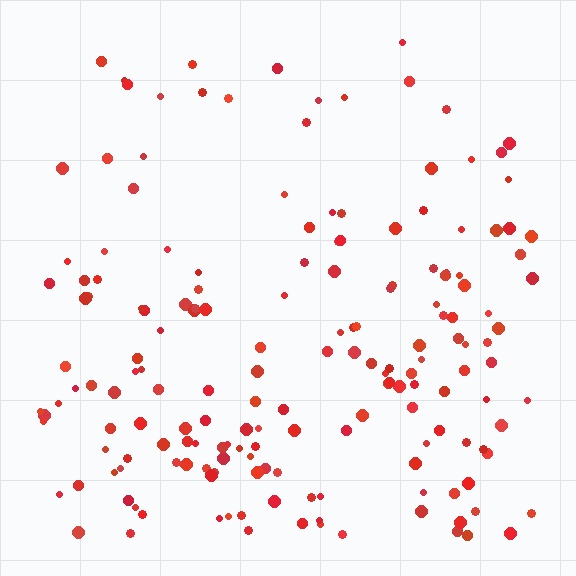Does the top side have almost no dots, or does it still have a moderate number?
Still a moderate number, just noticeably fewer than the bottom.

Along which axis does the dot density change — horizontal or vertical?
Vertical.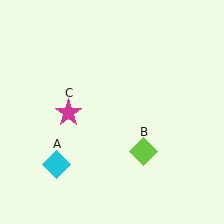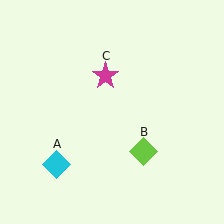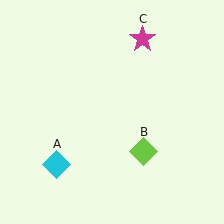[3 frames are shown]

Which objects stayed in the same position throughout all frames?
Cyan diamond (object A) and lime diamond (object B) remained stationary.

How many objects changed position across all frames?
1 object changed position: magenta star (object C).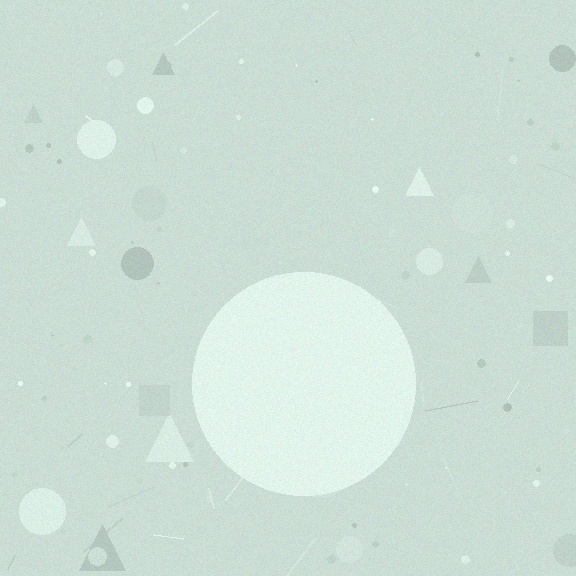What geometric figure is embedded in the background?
A circle is embedded in the background.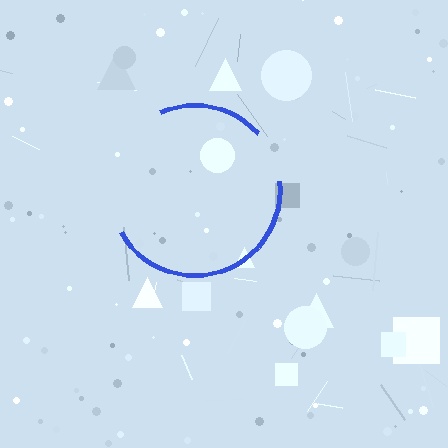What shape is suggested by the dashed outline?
The dashed outline suggests a circle.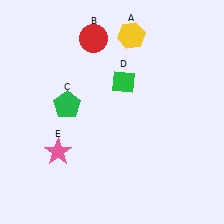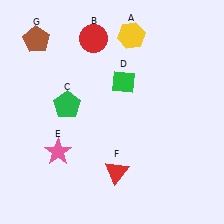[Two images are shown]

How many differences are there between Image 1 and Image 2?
There are 2 differences between the two images.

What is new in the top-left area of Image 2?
A brown pentagon (G) was added in the top-left area of Image 2.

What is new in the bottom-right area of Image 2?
A red triangle (F) was added in the bottom-right area of Image 2.